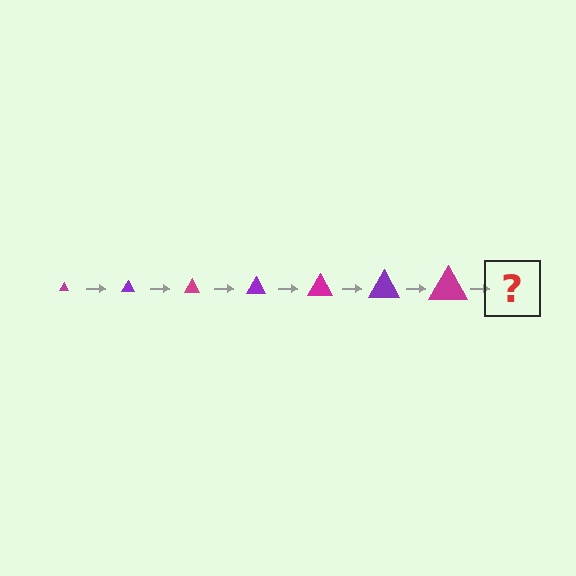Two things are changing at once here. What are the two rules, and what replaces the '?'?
The two rules are that the triangle grows larger each step and the color cycles through magenta and purple. The '?' should be a purple triangle, larger than the previous one.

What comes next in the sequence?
The next element should be a purple triangle, larger than the previous one.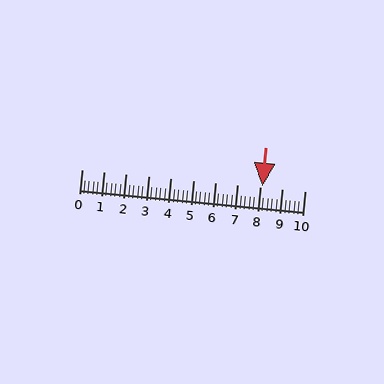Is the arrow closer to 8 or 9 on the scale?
The arrow is closer to 8.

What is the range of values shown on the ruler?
The ruler shows values from 0 to 10.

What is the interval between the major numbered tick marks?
The major tick marks are spaced 1 units apart.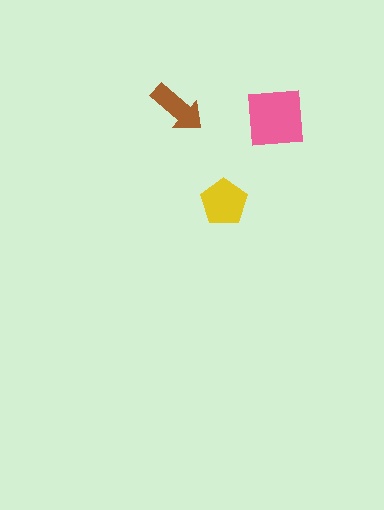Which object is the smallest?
The brown arrow.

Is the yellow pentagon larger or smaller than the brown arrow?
Larger.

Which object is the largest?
The pink square.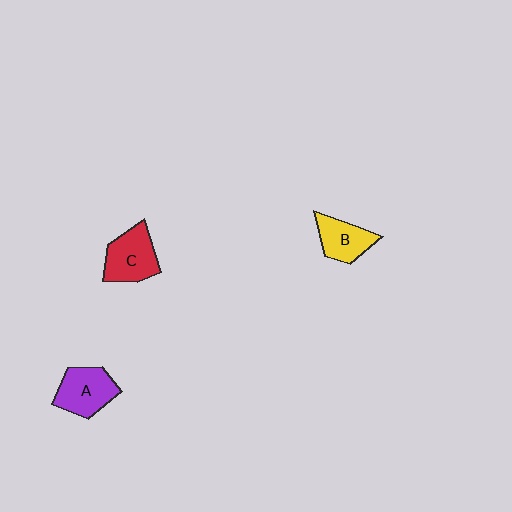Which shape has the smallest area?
Shape B (yellow).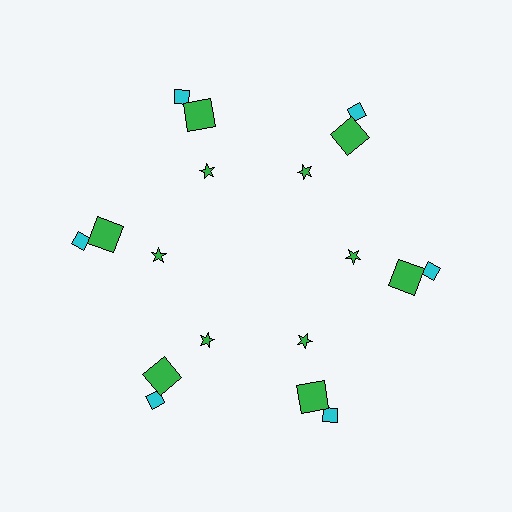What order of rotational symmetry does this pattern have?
This pattern has 6-fold rotational symmetry.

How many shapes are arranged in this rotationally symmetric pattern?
There are 18 shapes, arranged in 6 groups of 3.